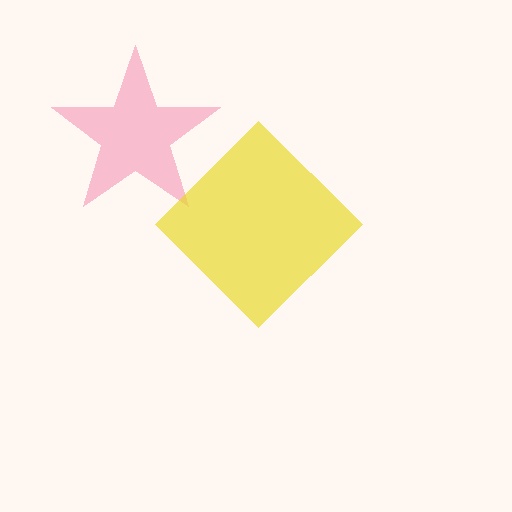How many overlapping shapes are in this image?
There are 2 overlapping shapes in the image.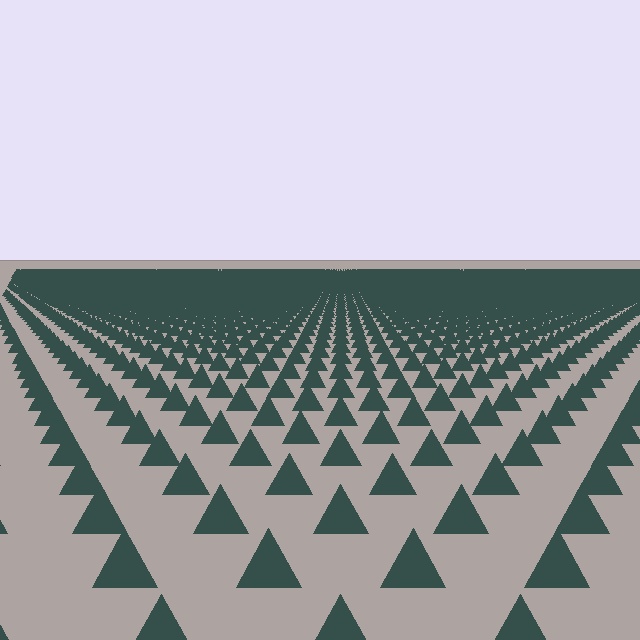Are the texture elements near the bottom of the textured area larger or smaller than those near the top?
Larger. Near the bottom, elements are closer to the viewer and appear at a bigger on-screen size.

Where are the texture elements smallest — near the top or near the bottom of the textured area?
Near the top.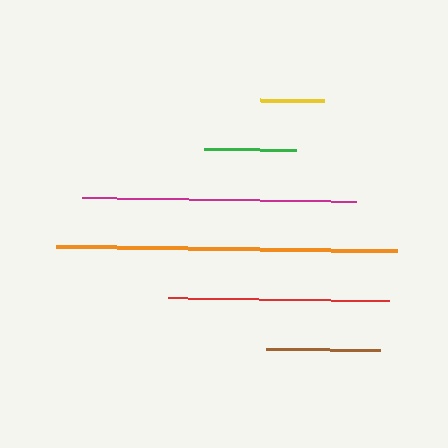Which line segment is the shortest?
The yellow line is the shortest at approximately 63 pixels.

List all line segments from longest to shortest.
From longest to shortest: orange, magenta, red, brown, green, yellow.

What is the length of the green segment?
The green segment is approximately 92 pixels long.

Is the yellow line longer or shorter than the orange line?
The orange line is longer than the yellow line.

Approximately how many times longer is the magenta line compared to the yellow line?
The magenta line is approximately 4.3 times the length of the yellow line.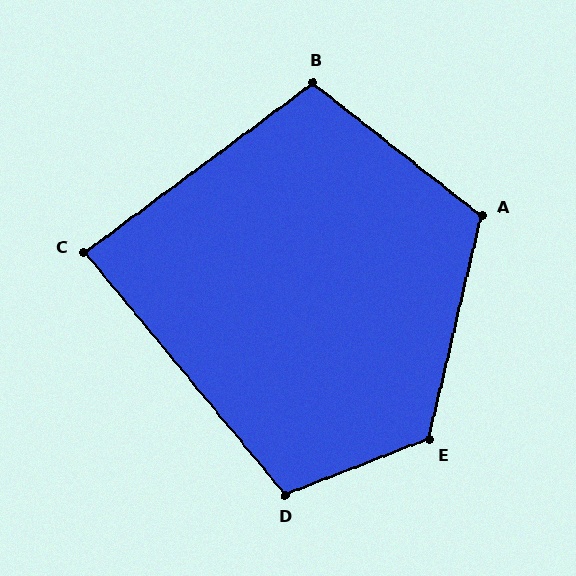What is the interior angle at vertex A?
Approximately 115 degrees (obtuse).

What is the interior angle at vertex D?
Approximately 108 degrees (obtuse).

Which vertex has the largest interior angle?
E, at approximately 124 degrees.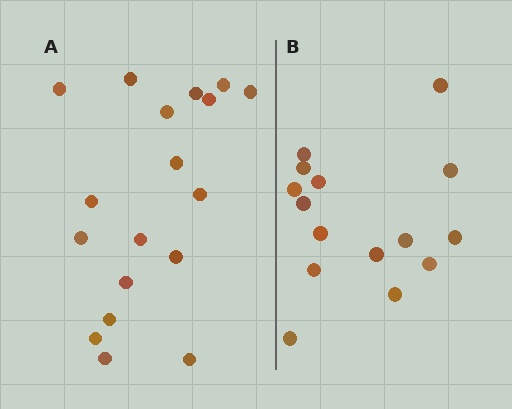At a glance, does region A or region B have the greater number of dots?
Region A (the left region) has more dots.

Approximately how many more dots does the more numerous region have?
Region A has just a few more — roughly 2 or 3 more dots than region B.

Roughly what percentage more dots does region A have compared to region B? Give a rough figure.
About 20% more.